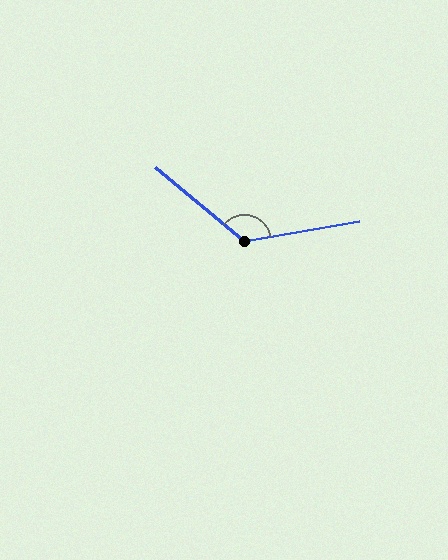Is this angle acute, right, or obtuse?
It is obtuse.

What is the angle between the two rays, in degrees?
Approximately 131 degrees.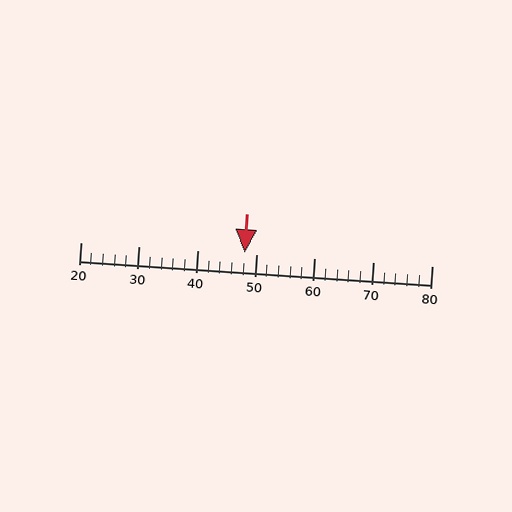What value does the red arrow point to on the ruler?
The red arrow points to approximately 48.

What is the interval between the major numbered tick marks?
The major tick marks are spaced 10 units apart.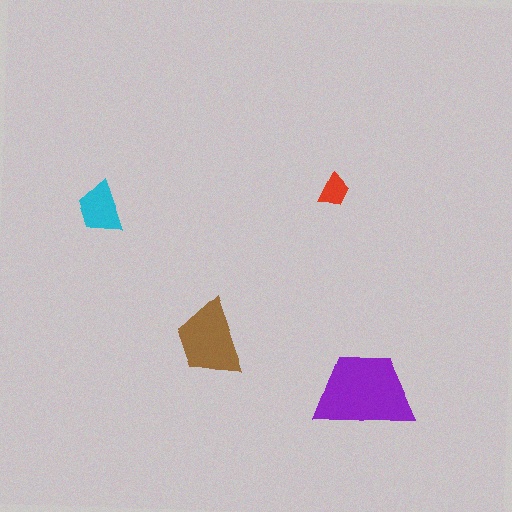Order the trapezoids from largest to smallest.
the purple one, the brown one, the cyan one, the red one.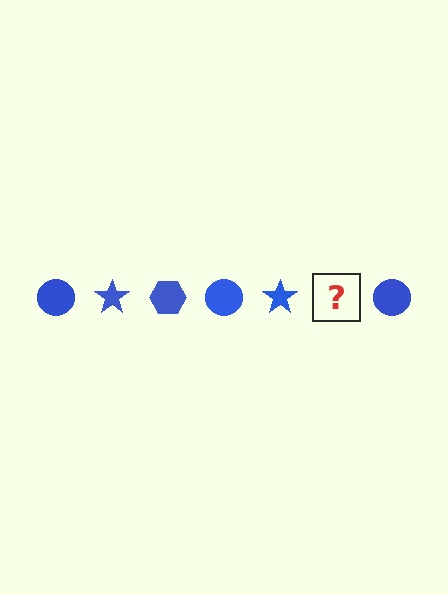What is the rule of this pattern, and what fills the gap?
The rule is that the pattern cycles through circle, star, hexagon shapes in blue. The gap should be filled with a blue hexagon.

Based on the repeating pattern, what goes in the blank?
The blank should be a blue hexagon.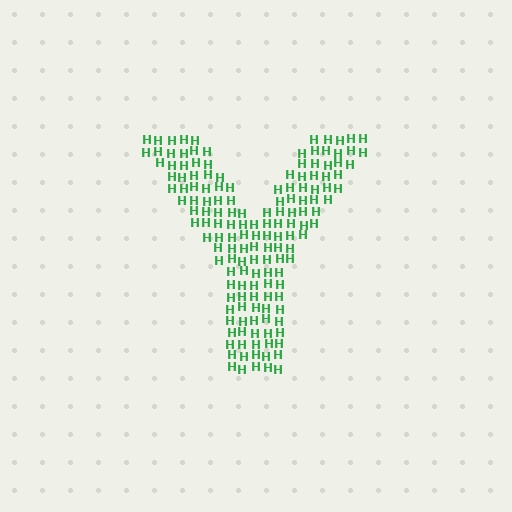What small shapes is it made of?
It is made of small letter H's.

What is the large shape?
The large shape is the letter Y.